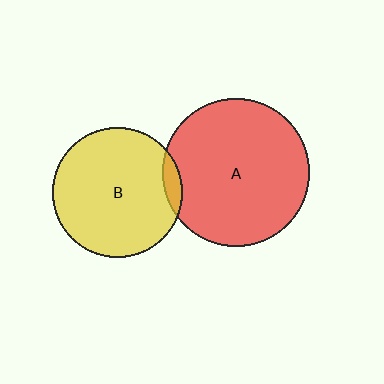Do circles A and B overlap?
Yes.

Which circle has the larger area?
Circle A (red).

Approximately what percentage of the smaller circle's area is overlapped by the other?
Approximately 5%.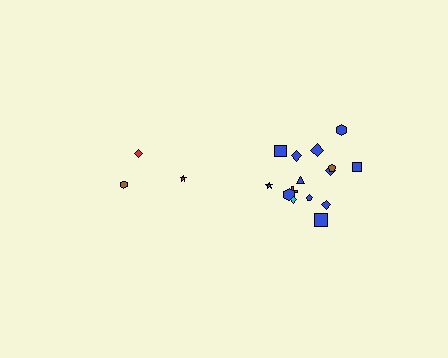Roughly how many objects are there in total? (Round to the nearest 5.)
Roughly 20 objects in total.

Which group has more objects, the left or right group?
The right group.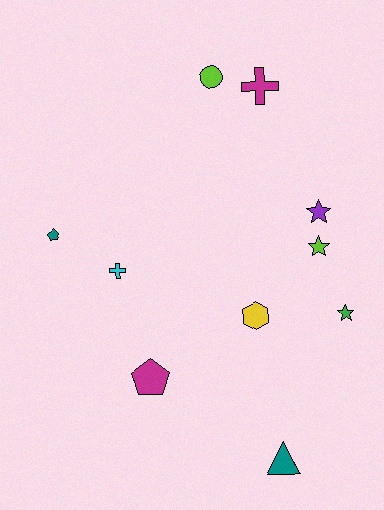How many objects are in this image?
There are 10 objects.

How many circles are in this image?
There is 1 circle.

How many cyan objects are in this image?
There is 1 cyan object.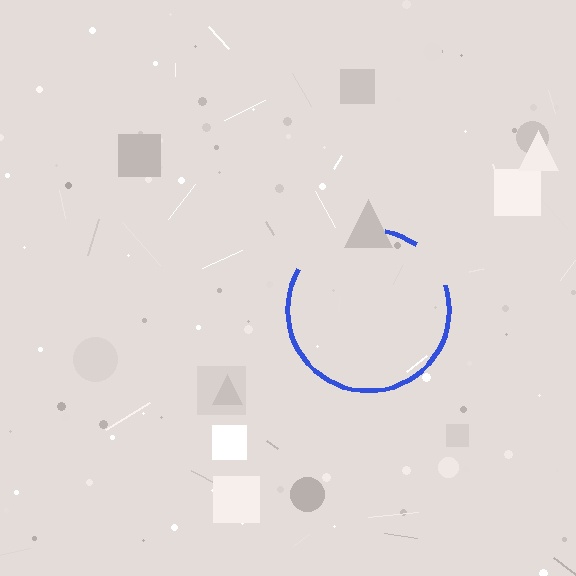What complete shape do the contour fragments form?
The contour fragments form a circle.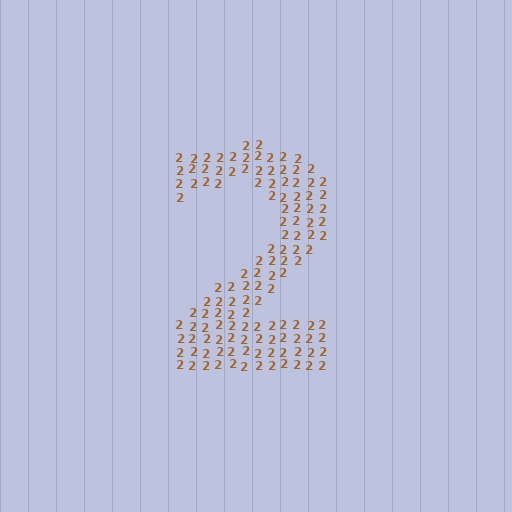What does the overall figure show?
The overall figure shows the digit 2.